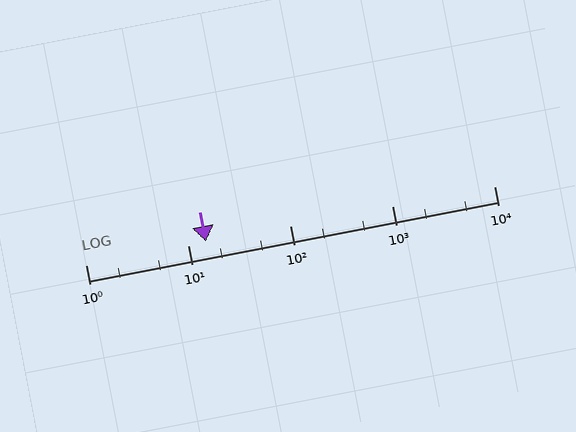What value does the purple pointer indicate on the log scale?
The pointer indicates approximately 15.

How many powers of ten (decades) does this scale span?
The scale spans 4 decades, from 1 to 10000.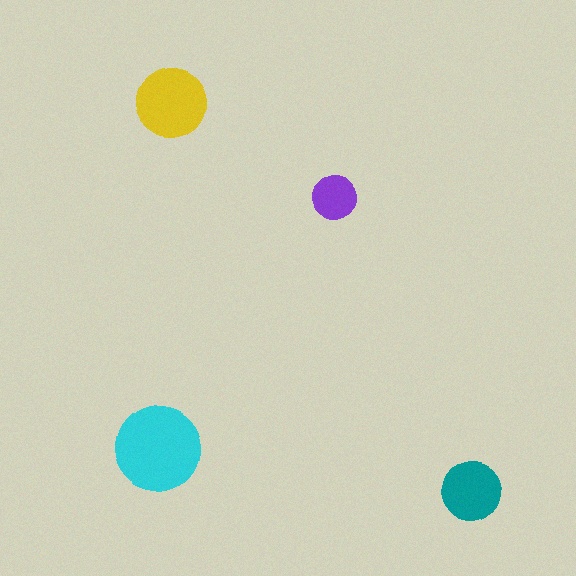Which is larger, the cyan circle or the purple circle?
The cyan one.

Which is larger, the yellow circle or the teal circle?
The yellow one.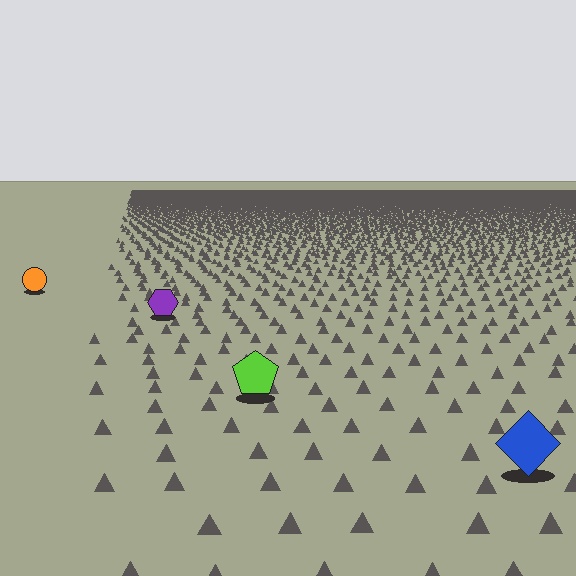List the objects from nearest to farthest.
From nearest to farthest: the blue diamond, the lime pentagon, the purple hexagon, the orange circle.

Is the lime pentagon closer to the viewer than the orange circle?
Yes. The lime pentagon is closer — you can tell from the texture gradient: the ground texture is coarser near it.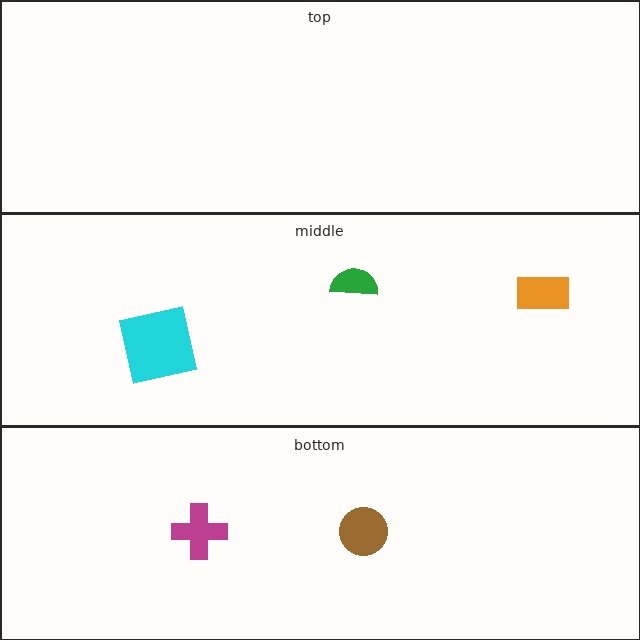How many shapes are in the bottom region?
2.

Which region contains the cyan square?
The middle region.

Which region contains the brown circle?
The bottom region.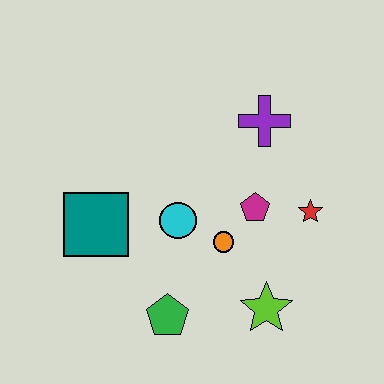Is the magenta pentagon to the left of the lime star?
Yes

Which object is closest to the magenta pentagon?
The orange circle is closest to the magenta pentagon.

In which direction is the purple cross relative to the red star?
The purple cross is above the red star.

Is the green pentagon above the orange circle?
No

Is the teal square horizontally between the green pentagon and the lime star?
No